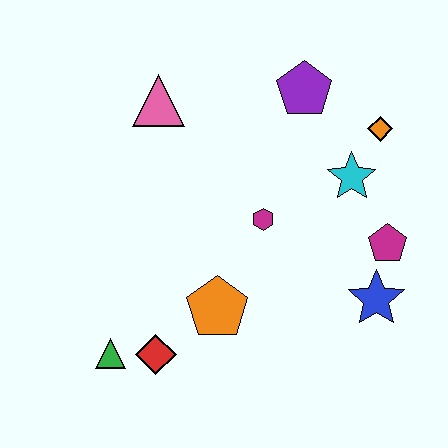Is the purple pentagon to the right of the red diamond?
Yes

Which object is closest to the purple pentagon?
The orange diamond is closest to the purple pentagon.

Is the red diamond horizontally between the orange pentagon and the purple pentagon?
No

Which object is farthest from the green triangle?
The orange diamond is farthest from the green triangle.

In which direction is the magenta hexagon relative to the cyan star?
The magenta hexagon is to the left of the cyan star.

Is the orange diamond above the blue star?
Yes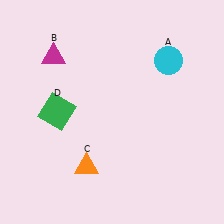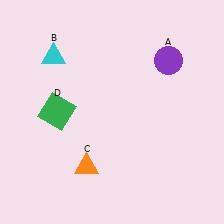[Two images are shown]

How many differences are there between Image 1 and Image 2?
There are 2 differences between the two images.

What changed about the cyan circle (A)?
In Image 1, A is cyan. In Image 2, it changed to purple.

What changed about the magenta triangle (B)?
In Image 1, B is magenta. In Image 2, it changed to cyan.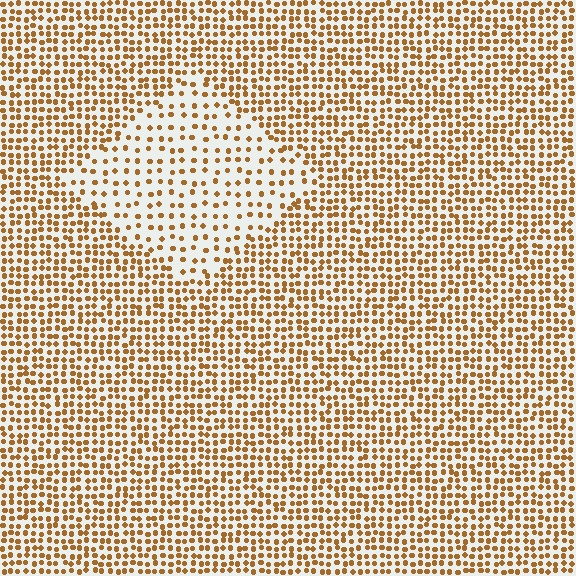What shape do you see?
I see a diamond.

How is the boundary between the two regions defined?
The boundary is defined by a change in element density (approximately 2.1x ratio). All elements are the same color, size, and shape.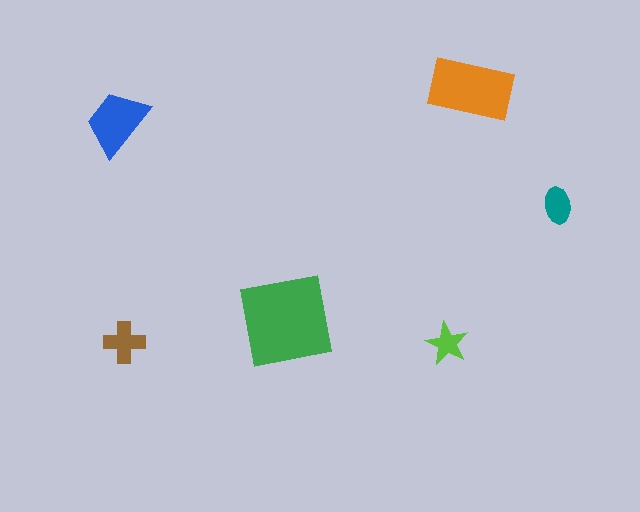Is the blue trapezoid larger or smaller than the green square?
Smaller.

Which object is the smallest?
The lime star.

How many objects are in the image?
There are 6 objects in the image.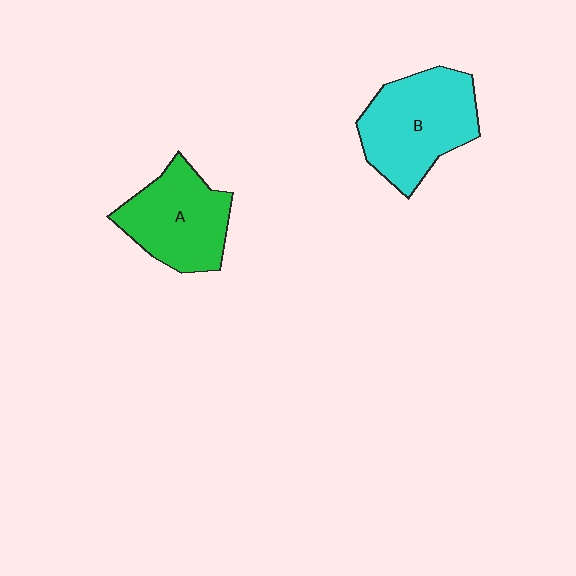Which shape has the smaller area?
Shape A (green).